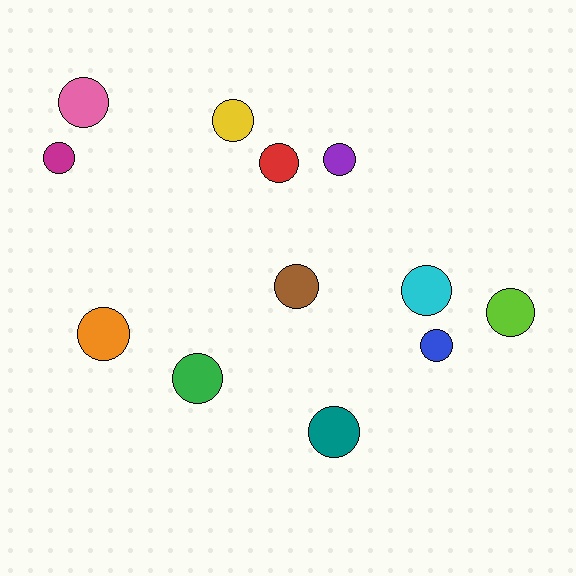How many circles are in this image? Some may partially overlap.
There are 12 circles.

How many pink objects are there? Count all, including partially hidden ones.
There is 1 pink object.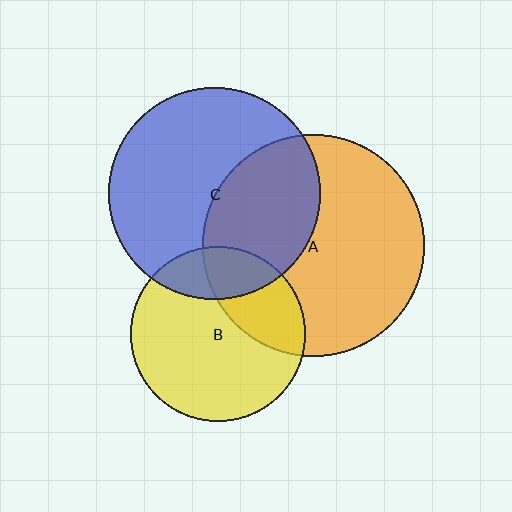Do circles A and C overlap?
Yes.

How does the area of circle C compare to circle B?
Approximately 1.5 times.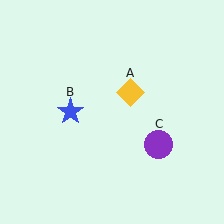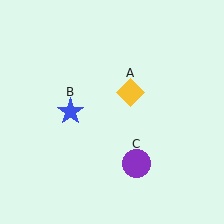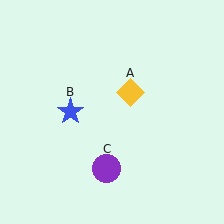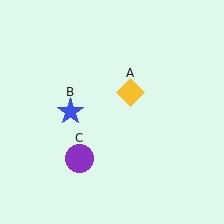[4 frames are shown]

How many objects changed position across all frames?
1 object changed position: purple circle (object C).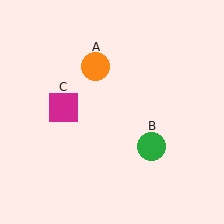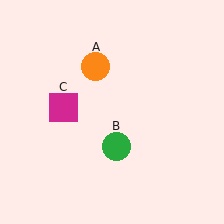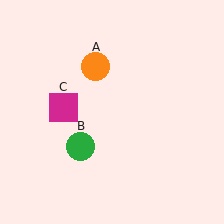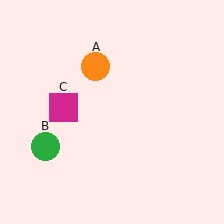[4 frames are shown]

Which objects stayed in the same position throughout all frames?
Orange circle (object A) and magenta square (object C) remained stationary.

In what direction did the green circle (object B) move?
The green circle (object B) moved left.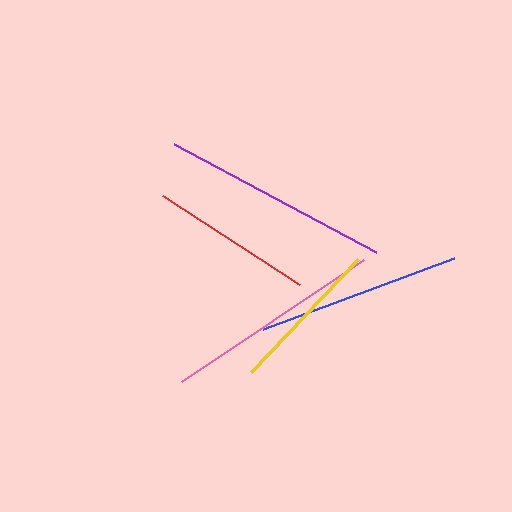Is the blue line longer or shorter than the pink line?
The pink line is longer than the blue line.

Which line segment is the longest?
The purple line is the longest at approximately 229 pixels.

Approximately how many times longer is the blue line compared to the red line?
The blue line is approximately 1.3 times the length of the red line.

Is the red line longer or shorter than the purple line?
The purple line is longer than the red line.